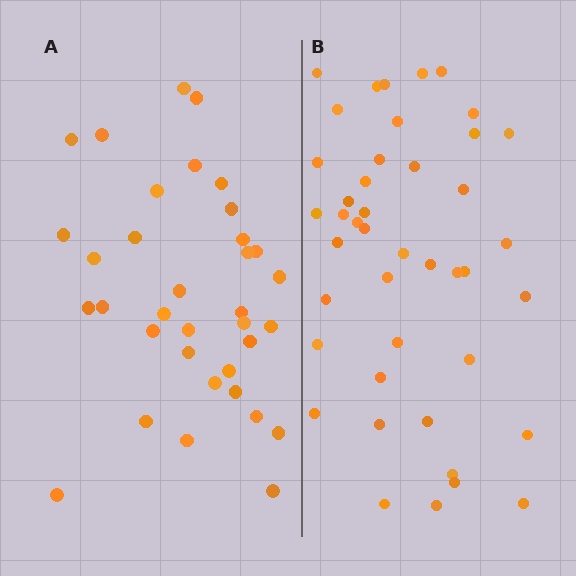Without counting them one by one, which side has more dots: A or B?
Region B (the right region) has more dots.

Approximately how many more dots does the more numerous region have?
Region B has roughly 8 or so more dots than region A.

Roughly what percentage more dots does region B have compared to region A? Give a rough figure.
About 25% more.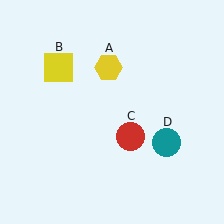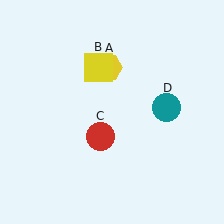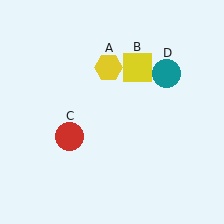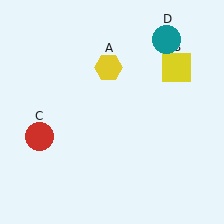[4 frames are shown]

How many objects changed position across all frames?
3 objects changed position: yellow square (object B), red circle (object C), teal circle (object D).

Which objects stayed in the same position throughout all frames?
Yellow hexagon (object A) remained stationary.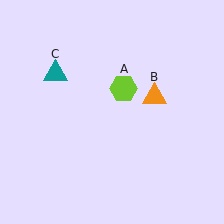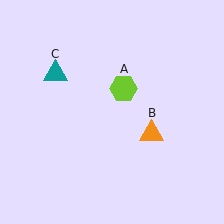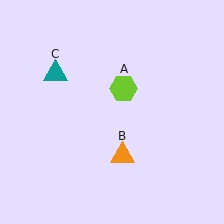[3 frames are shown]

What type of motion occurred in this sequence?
The orange triangle (object B) rotated clockwise around the center of the scene.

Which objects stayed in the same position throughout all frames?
Lime hexagon (object A) and teal triangle (object C) remained stationary.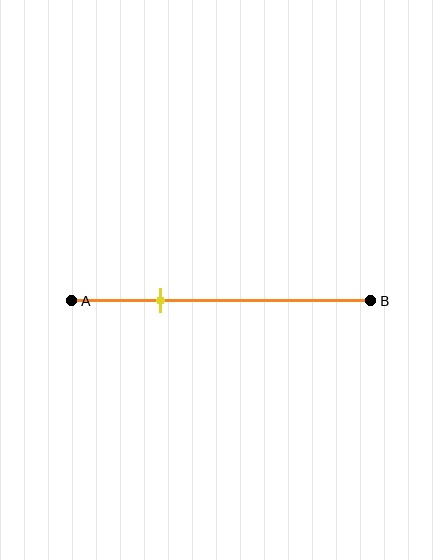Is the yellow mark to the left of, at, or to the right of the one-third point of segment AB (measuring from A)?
The yellow mark is to the left of the one-third point of segment AB.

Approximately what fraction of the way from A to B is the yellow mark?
The yellow mark is approximately 30% of the way from A to B.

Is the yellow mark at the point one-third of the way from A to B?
No, the mark is at about 30% from A, not at the 33% one-third point.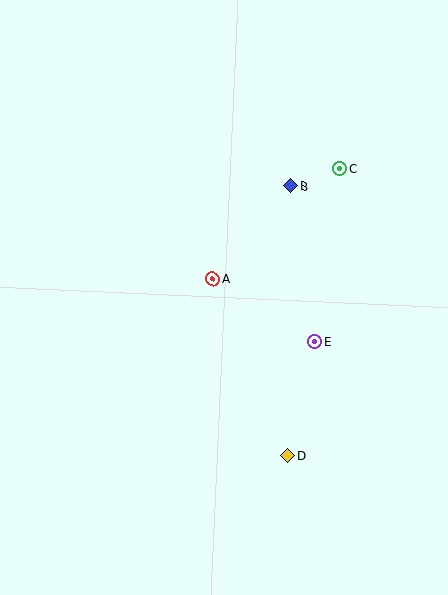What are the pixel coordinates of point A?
Point A is at (213, 279).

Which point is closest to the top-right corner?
Point C is closest to the top-right corner.